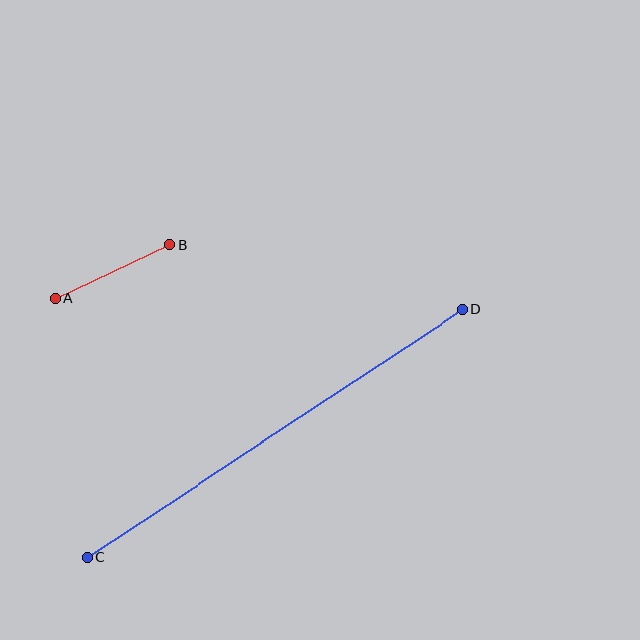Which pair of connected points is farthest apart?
Points C and D are farthest apart.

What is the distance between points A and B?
The distance is approximately 126 pixels.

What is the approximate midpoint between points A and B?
The midpoint is at approximately (112, 272) pixels.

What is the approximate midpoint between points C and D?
The midpoint is at approximately (275, 433) pixels.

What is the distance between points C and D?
The distance is approximately 450 pixels.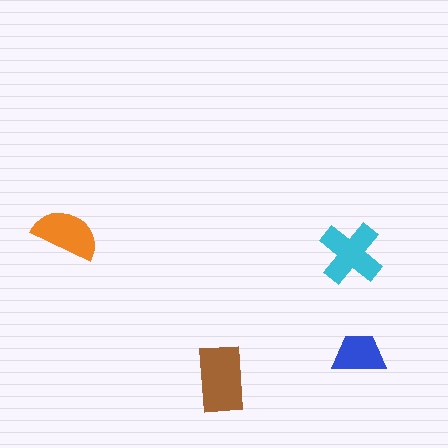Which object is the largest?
The brown rectangle.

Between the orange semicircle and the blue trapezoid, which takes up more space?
The orange semicircle.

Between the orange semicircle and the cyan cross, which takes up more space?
The cyan cross.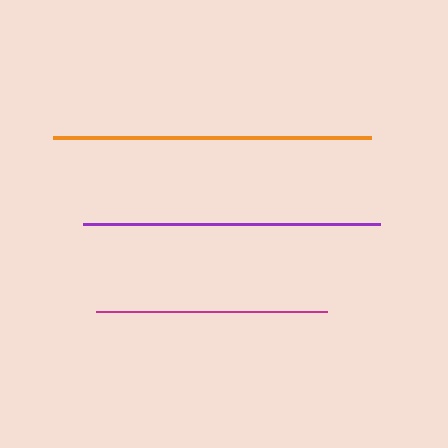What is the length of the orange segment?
The orange segment is approximately 318 pixels long.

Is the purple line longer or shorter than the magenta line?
The purple line is longer than the magenta line.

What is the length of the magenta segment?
The magenta segment is approximately 231 pixels long.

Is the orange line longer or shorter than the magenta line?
The orange line is longer than the magenta line.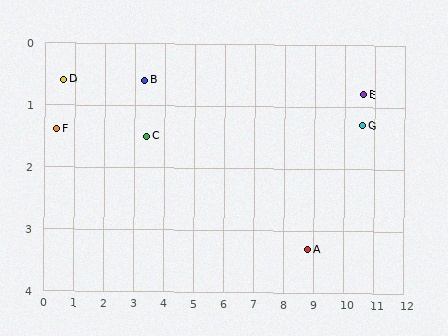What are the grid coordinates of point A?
Point A is at approximately (8.8, 3.3).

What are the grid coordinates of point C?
Point C is at approximately (3.4, 1.5).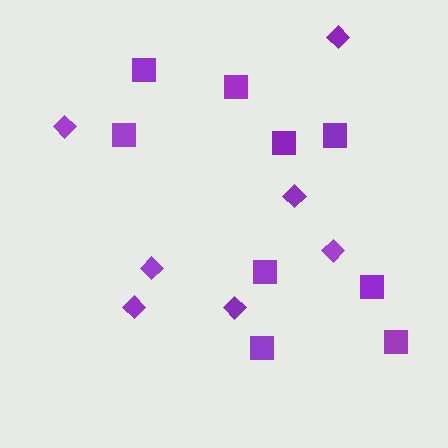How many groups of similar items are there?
There are 2 groups: one group of squares (9) and one group of diamonds (7).